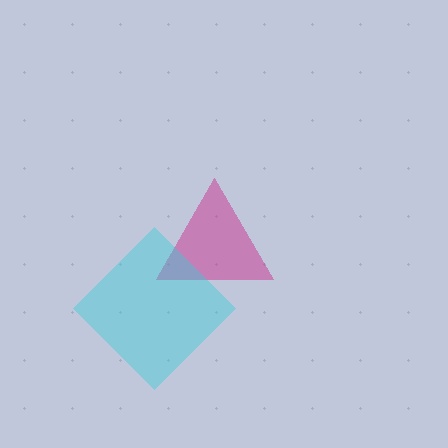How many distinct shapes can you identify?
There are 2 distinct shapes: a magenta triangle, a cyan diamond.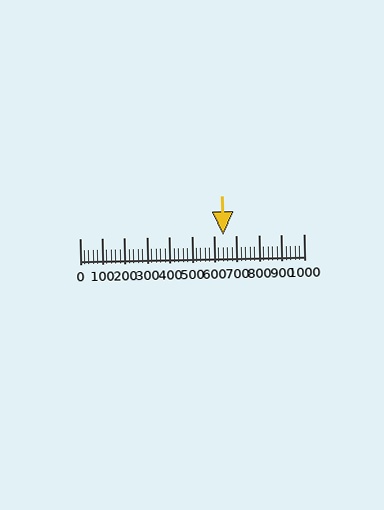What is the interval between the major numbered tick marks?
The major tick marks are spaced 100 units apart.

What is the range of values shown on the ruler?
The ruler shows values from 0 to 1000.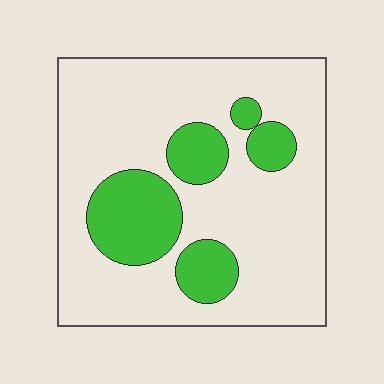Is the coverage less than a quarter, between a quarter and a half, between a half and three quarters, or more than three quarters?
Less than a quarter.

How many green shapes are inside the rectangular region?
5.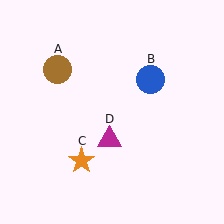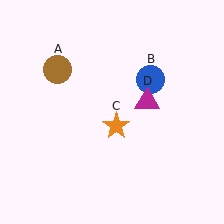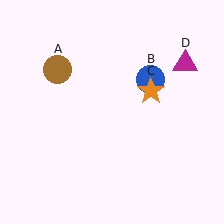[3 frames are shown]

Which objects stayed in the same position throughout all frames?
Brown circle (object A) and blue circle (object B) remained stationary.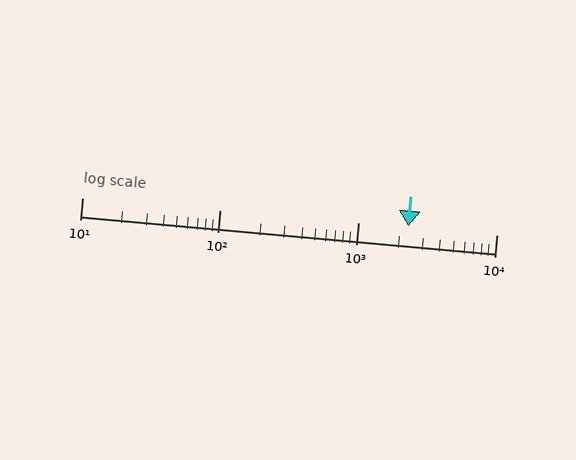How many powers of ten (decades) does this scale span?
The scale spans 3 decades, from 10 to 10000.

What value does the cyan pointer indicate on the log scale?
The pointer indicates approximately 2300.